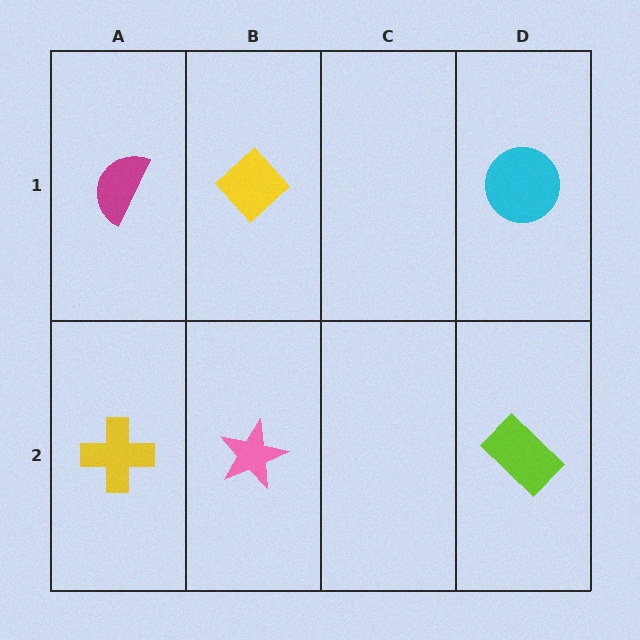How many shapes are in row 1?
3 shapes.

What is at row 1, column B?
A yellow diamond.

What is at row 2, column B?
A pink star.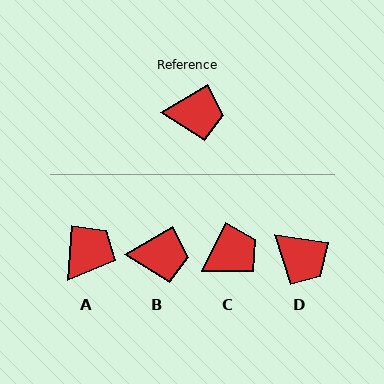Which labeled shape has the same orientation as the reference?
B.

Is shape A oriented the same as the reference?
No, it is off by about 55 degrees.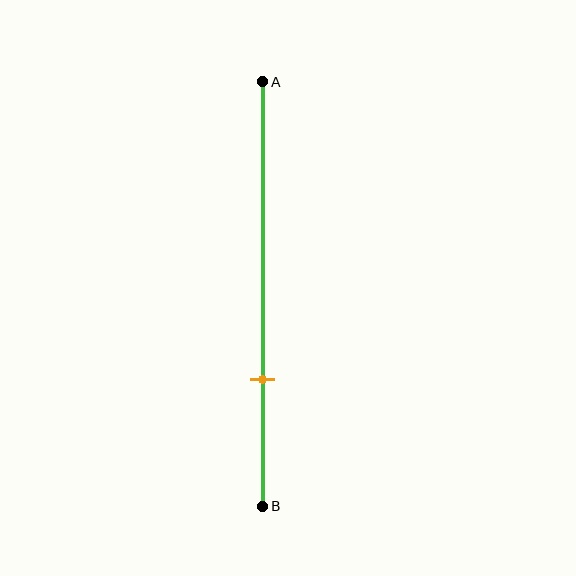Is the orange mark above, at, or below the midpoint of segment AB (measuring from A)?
The orange mark is below the midpoint of segment AB.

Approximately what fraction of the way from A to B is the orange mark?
The orange mark is approximately 70% of the way from A to B.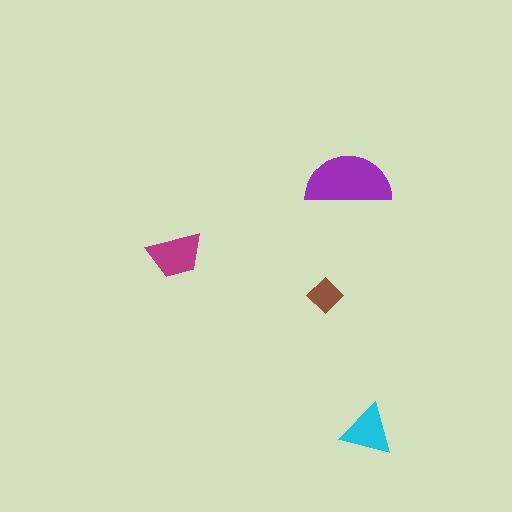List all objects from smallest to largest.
The brown diamond, the cyan triangle, the magenta trapezoid, the purple semicircle.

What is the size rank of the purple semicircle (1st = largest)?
1st.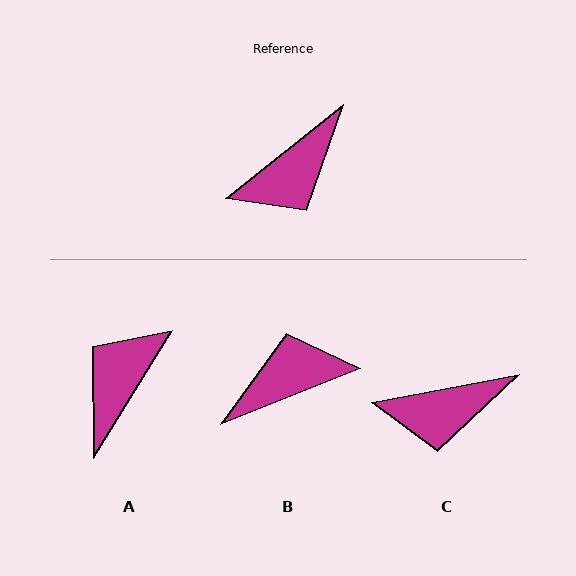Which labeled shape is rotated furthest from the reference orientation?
B, about 163 degrees away.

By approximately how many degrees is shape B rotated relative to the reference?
Approximately 163 degrees counter-clockwise.